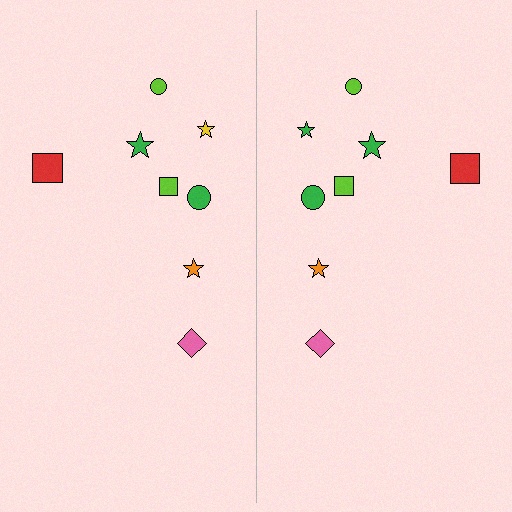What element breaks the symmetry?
The green star on the right side breaks the symmetry — its mirror counterpart is yellow.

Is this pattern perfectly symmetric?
No, the pattern is not perfectly symmetric. The green star on the right side breaks the symmetry — its mirror counterpart is yellow.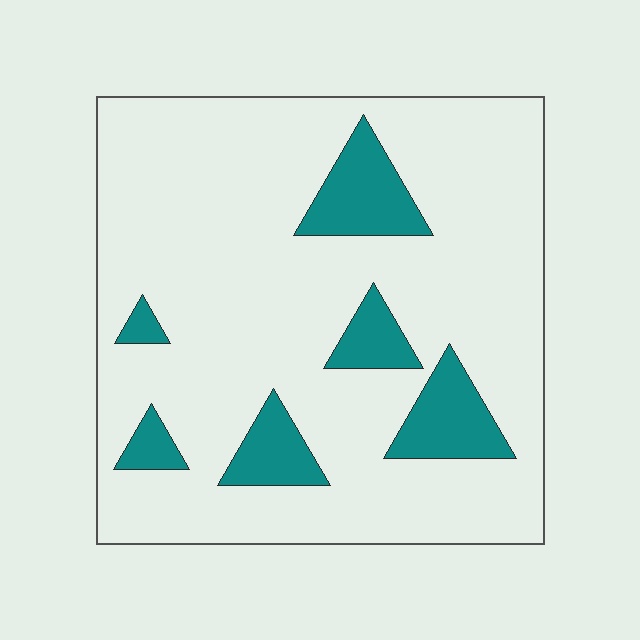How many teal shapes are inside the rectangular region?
6.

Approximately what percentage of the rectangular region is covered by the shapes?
Approximately 15%.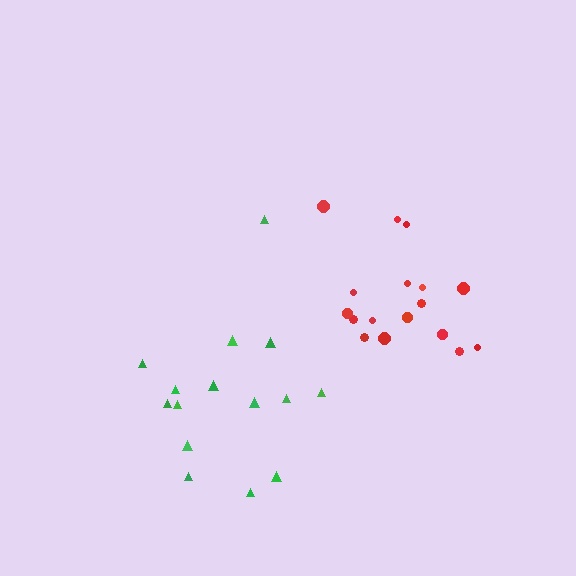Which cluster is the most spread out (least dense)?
Green.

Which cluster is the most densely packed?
Red.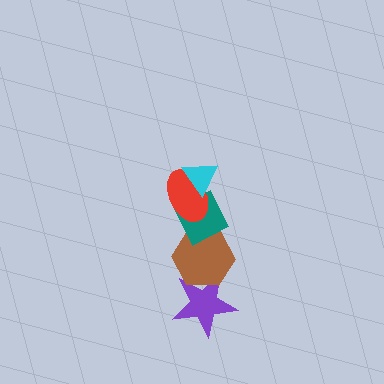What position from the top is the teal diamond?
The teal diamond is 3rd from the top.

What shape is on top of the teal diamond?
The red ellipse is on top of the teal diamond.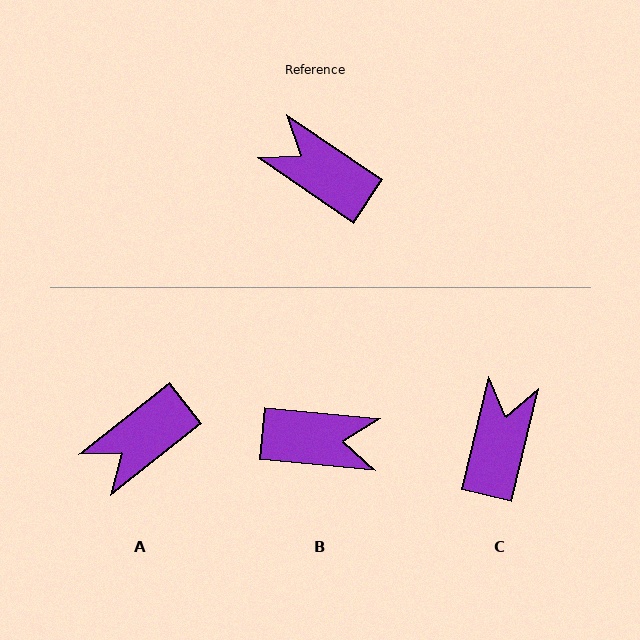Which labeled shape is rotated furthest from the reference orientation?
B, about 151 degrees away.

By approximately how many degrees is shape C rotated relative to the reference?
Approximately 69 degrees clockwise.